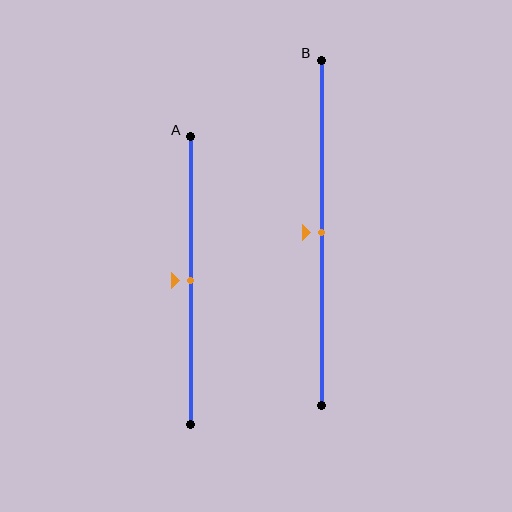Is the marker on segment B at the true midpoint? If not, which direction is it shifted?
Yes, the marker on segment B is at the true midpoint.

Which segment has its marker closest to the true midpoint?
Segment A has its marker closest to the true midpoint.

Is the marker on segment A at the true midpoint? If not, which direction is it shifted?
Yes, the marker on segment A is at the true midpoint.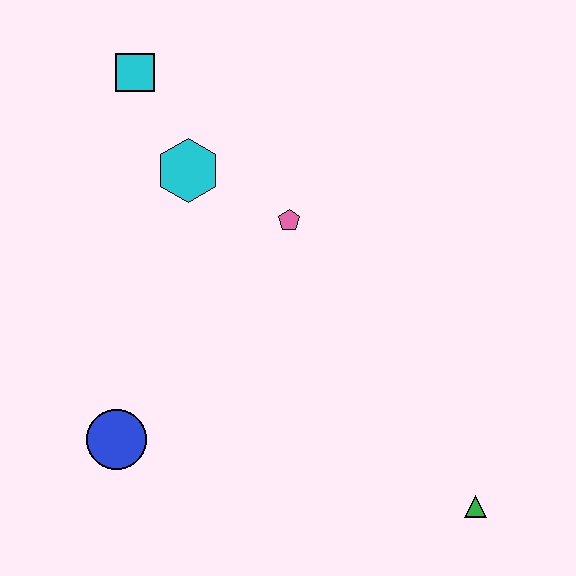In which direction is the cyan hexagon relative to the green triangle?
The cyan hexagon is above the green triangle.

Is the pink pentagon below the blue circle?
No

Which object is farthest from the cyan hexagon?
The green triangle is farthest from the cyan hexagon.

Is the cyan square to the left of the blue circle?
No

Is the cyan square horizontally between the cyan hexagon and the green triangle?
No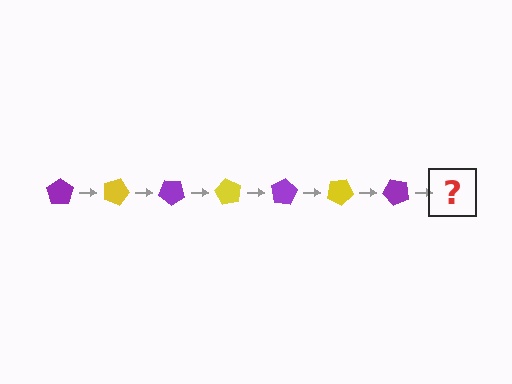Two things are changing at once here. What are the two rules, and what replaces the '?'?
The two rules are that it rotates 20 degrees each step and the color cycles through purple and yellow. The '?' should be a yellow pentagon, rotated 140 degrees from the start.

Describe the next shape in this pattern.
It should be a yellow pentagon, rotated 140 degrees from the start.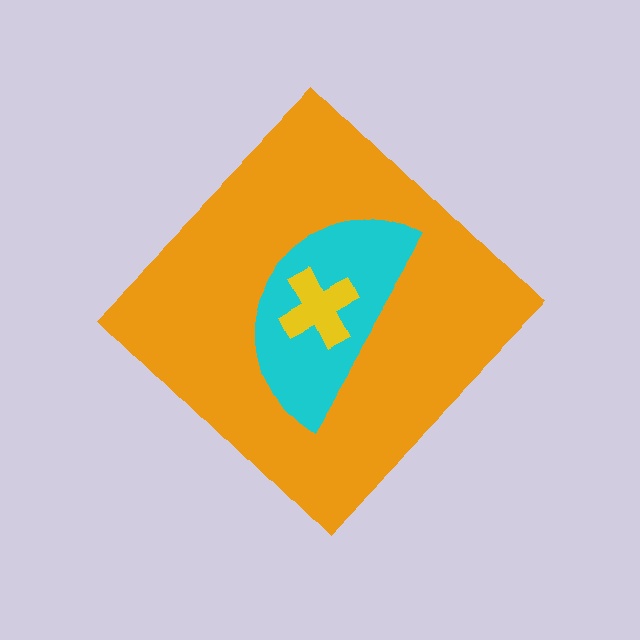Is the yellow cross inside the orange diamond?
Yes.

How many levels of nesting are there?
3.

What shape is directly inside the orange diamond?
The cyan semicircle.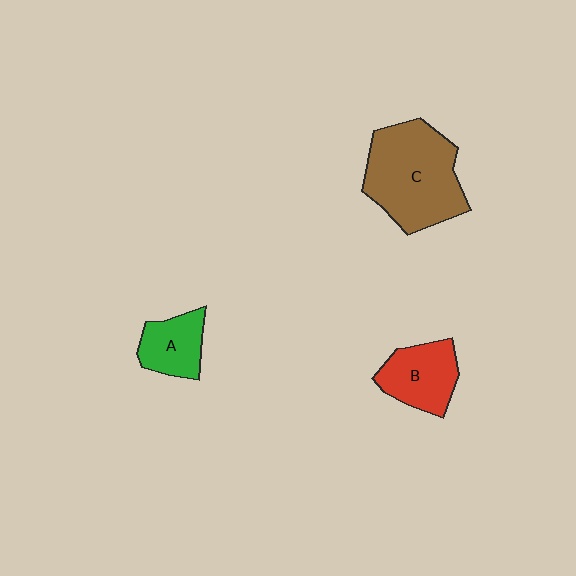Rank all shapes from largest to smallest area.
From largest to smallest: C (brown), B (red), A (green).